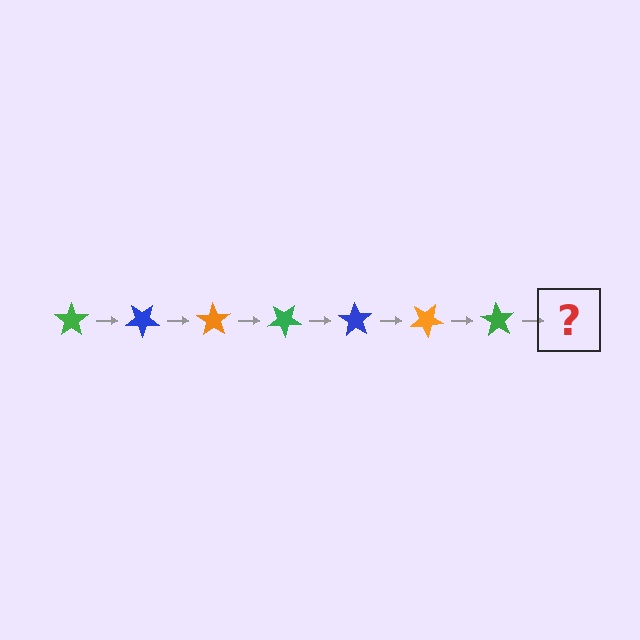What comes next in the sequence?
The next element should be a blue star, rotated 245 degrees from the start.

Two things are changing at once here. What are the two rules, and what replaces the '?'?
The two rules are that it rotates 35 degrees each step and the color cycles through green, blue, and orange. The '?' should be a blue star, rotated 245 degrees from the start.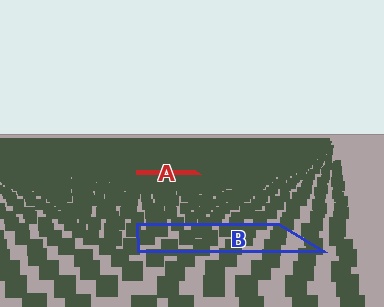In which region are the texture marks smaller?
The texture marks are smaller in region A, because it is farther away.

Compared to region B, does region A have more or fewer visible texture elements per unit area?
Region A has more texture elements per unit area — they are packed more densely because it is farther away.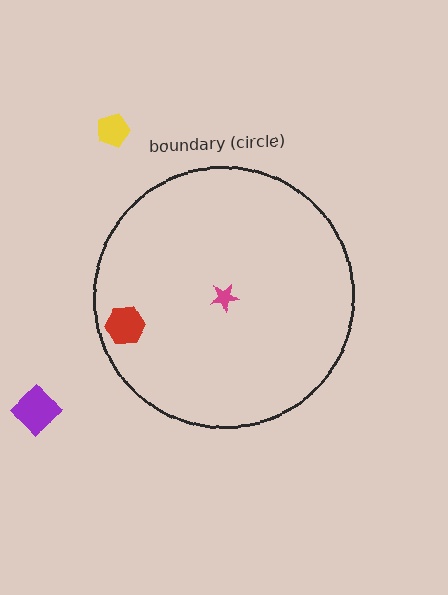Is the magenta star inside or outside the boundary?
Inside.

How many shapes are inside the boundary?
2 inside, 2 outside.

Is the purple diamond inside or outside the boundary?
Outside.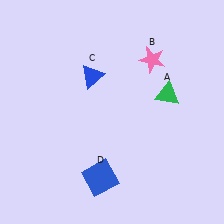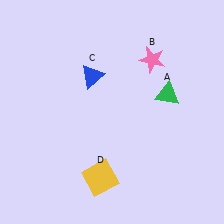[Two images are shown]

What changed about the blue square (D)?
In Image 1, D is blue. In Image 2, it changed to yellow.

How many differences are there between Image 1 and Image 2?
There is 1 difference between the two images.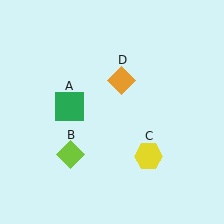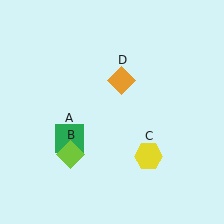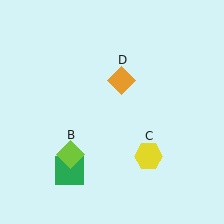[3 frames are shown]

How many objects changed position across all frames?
1 object changed position: green square (object A).